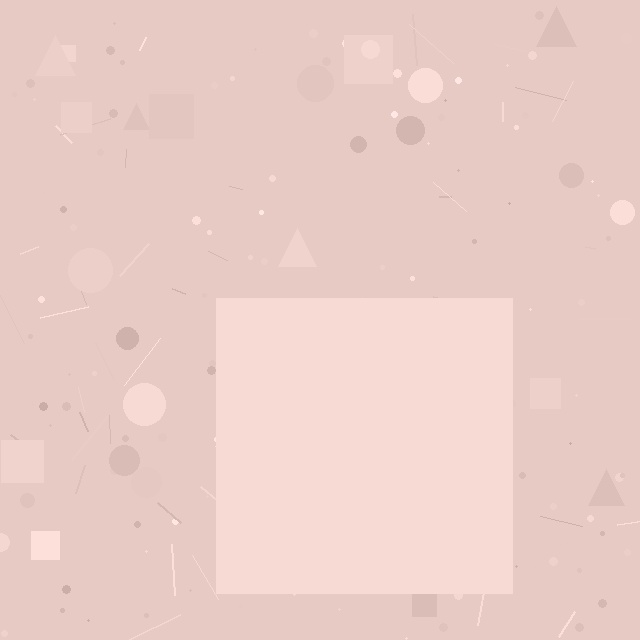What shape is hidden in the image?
A square is hidden in the image.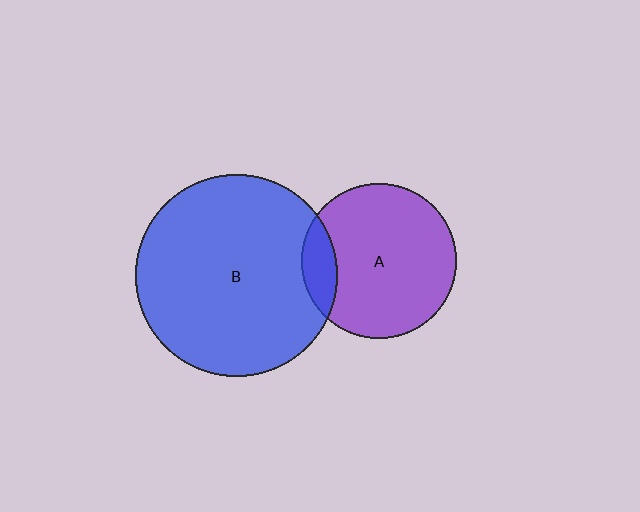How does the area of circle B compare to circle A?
Approximately 1.7 times.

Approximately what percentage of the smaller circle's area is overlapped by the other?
Approximately 15%.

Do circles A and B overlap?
Yes.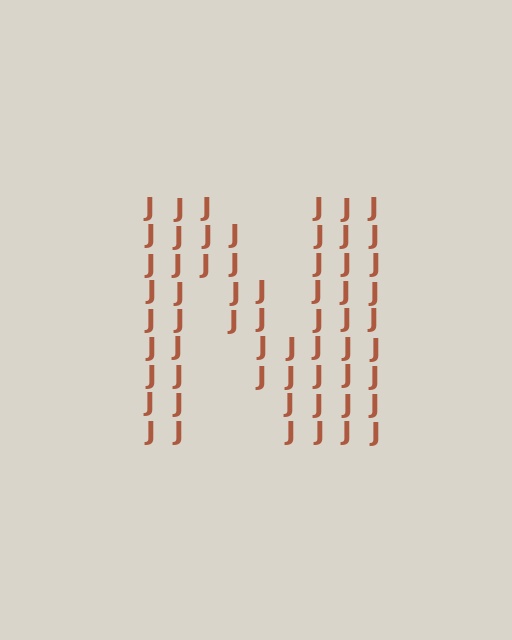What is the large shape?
The large shape is the letter N.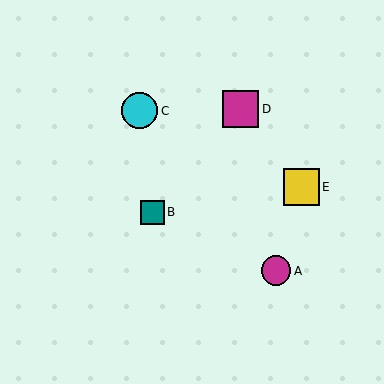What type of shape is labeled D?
Shape D is a magenta square.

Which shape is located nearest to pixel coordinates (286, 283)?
The magenta circle (labeled A) at (276, 271) is nearest to that location.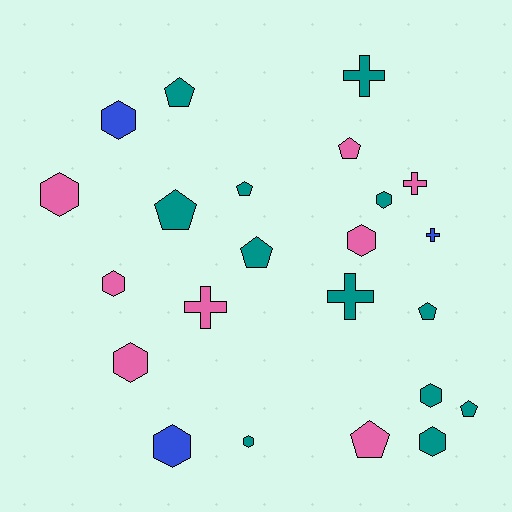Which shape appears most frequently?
Hexagon, with 10 objects.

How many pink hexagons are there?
There are 4 pink hexagons.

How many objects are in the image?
There are 23 objects.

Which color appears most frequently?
Teal, with 12 objects.